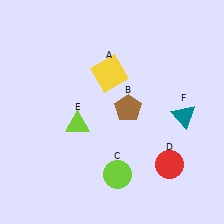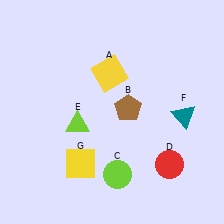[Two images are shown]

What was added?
A yellow square (G) was added in Image 2.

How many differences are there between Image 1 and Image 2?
There is 1 difference between the two images.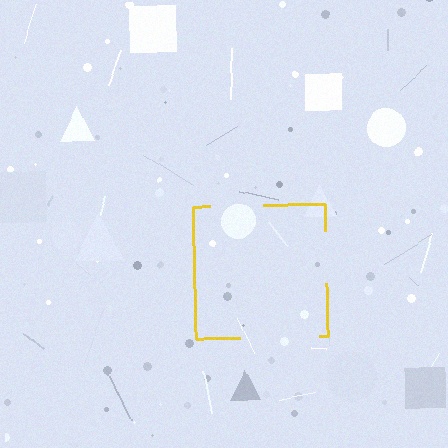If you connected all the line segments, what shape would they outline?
They would outline a square.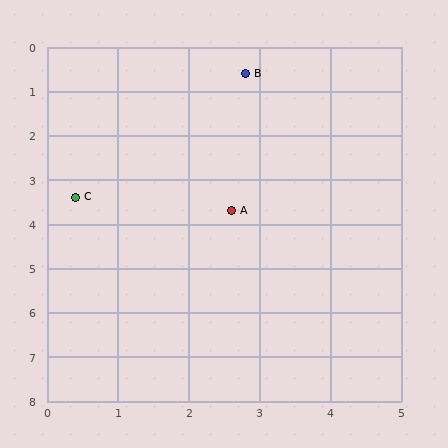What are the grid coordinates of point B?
Point B is at approximately (2.8, 0.6).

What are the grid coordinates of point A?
Point A is at approximately (2.6, 3.7).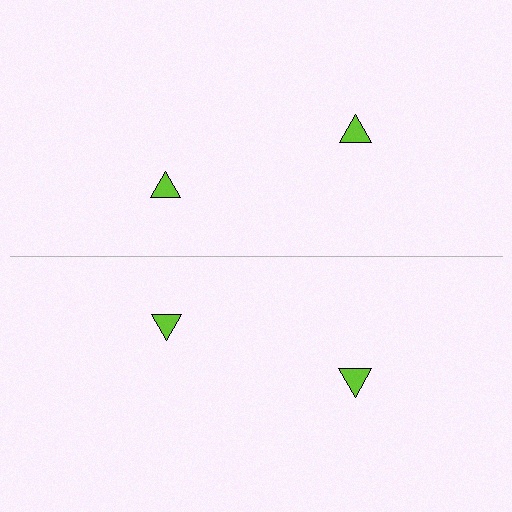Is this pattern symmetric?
Yes, this pattern has bilateral (reflection) symmetry.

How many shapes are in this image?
There are 4 shapes in this image.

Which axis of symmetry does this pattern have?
The pattern has a horizontal axis of symmetry running through the center of the image.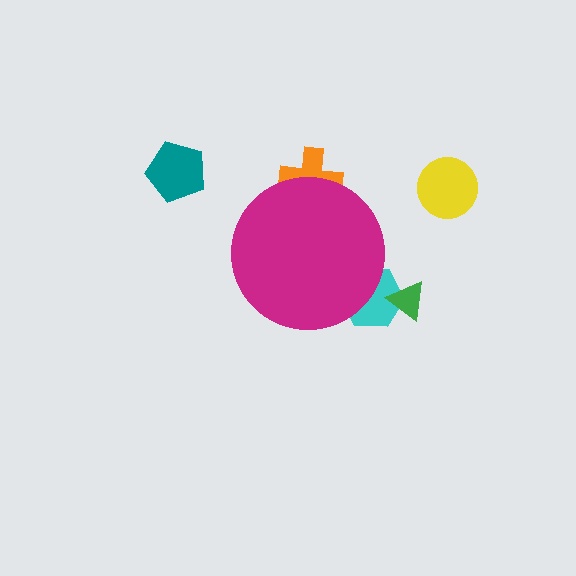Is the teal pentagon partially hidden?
No, the teal pentagon is fully visible.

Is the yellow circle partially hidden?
No, the yellow circle is fully visible.